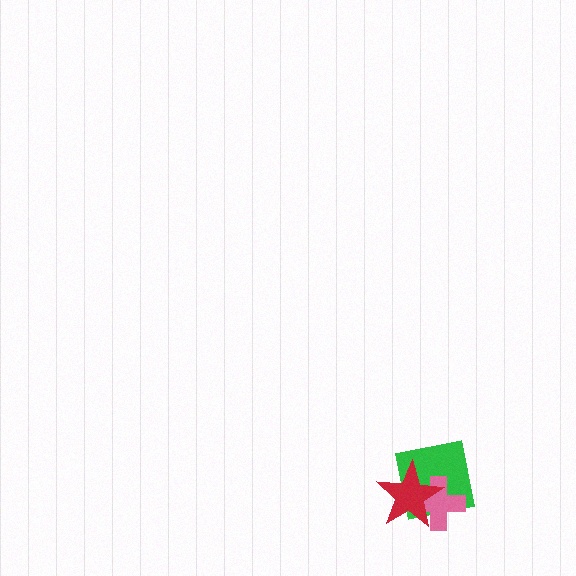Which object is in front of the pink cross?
The red star is in front of the pink cross.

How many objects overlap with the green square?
2 objects overlap with the green square.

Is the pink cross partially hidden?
Yes, it is partially covered by another shape.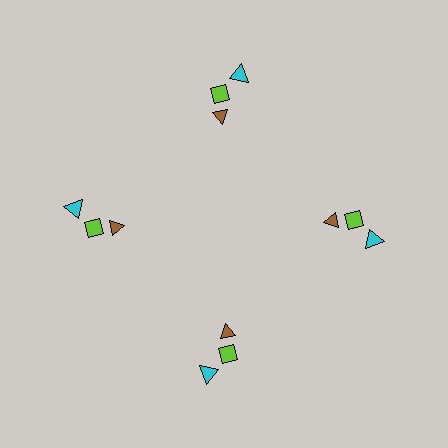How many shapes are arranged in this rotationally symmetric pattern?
There are 12 shapes, arranged in 4 groups of 3.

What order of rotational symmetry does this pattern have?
This pattern has 4-fold rotational symmetry.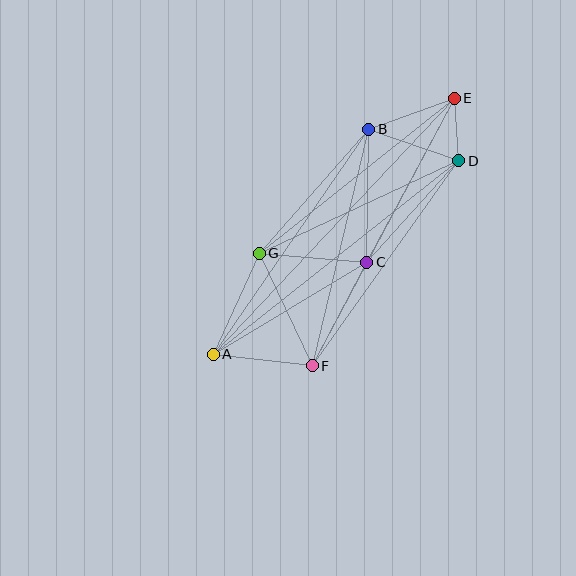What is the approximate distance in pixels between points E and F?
The distance between E and F is approximately 303 pixels.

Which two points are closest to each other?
Points D and E are closest to each other.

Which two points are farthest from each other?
Points A and E are farthest from each other.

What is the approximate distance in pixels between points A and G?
The distance between A and G is approximately 111 pixels.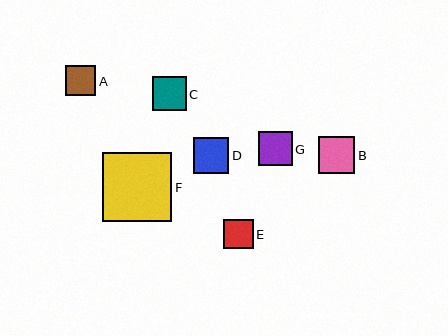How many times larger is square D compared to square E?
Square D is approximately 1.2 times the size of square E.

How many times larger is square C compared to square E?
Square C is approximately 1.1 times the size of square E.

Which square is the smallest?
Square E is the smallest with a size of approximately 29 pixels.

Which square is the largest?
Square F is the largest with a size of approximately 69 pixels.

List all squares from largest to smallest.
From largest to smallest: F, B, D, G, C, A, E.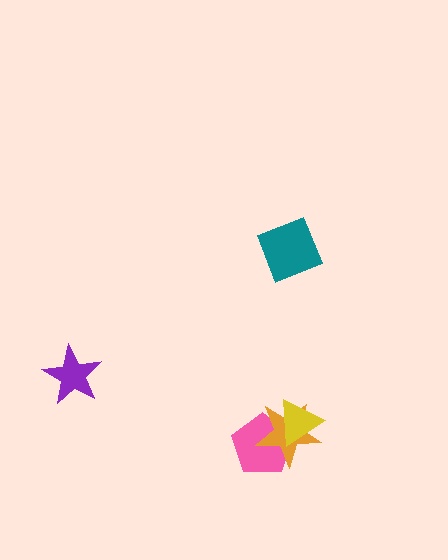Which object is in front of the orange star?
The yellow triangle is in front of the orange star.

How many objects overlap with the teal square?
0 objects overlap with the teal square.